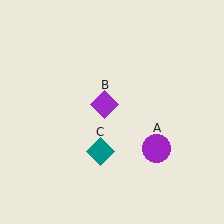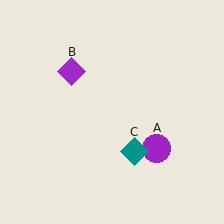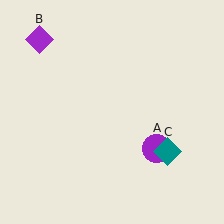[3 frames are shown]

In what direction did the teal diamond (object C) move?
The teal diamond (object C) moved right.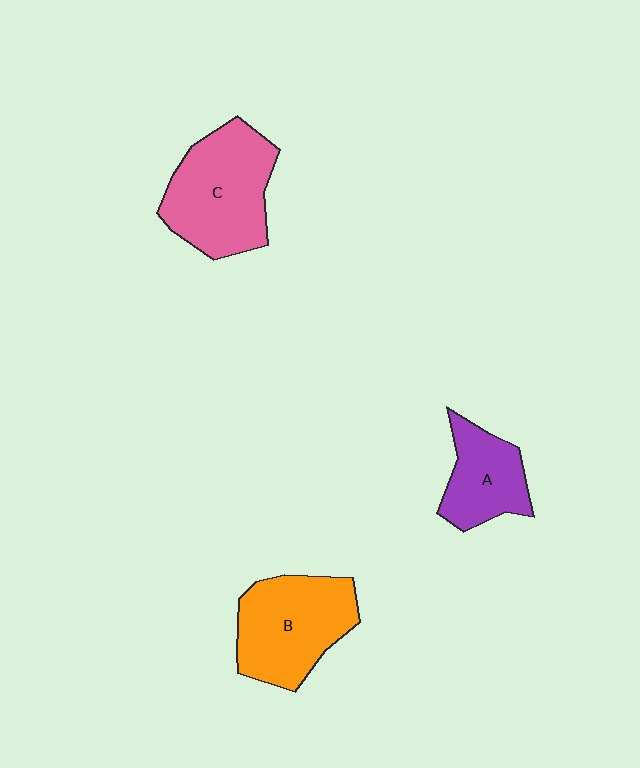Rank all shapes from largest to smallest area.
From largest to smallest: C (pink), B (orange), A (purple).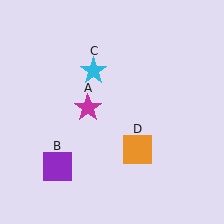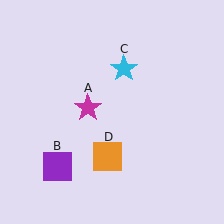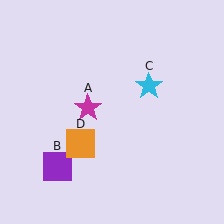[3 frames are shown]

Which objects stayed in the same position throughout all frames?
Magenta star (object A) and purple square (object B) remained stationary.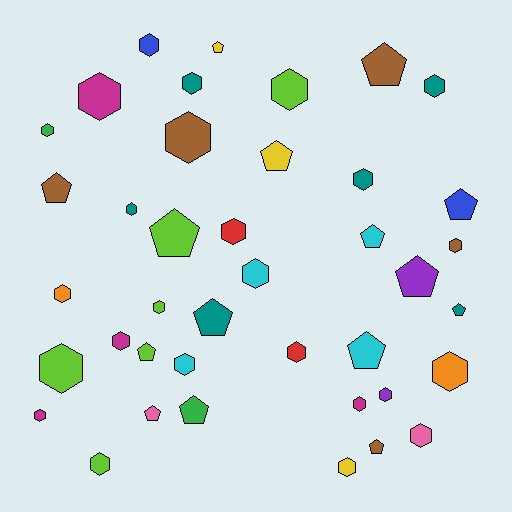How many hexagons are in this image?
There are 25 hexagons.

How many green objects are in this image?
There are 2 green objects.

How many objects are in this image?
There are 40 objects.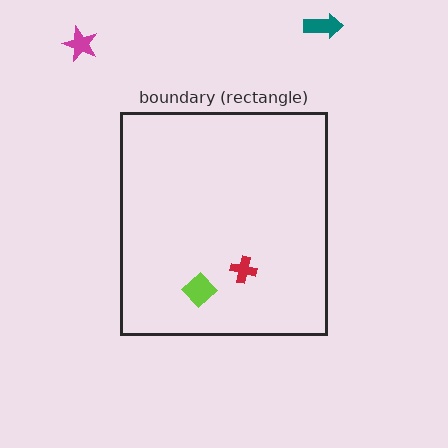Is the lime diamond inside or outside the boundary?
Inside.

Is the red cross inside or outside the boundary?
Inside.